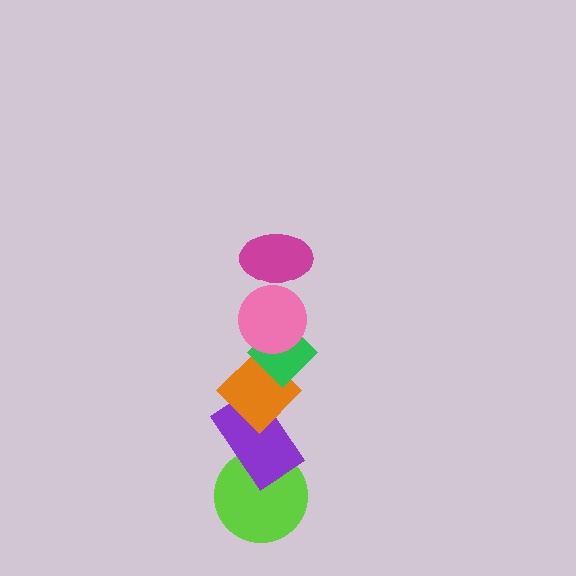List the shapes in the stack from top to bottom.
From top to bottom: the magenta ellipse, the pink circle, the green diamond, the orange diamond, the purple rectangle, the lime circle.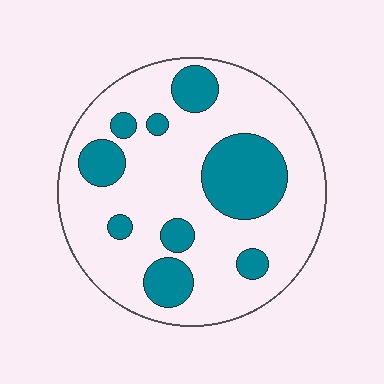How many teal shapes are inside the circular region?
9.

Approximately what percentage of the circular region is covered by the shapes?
Approximately 25%.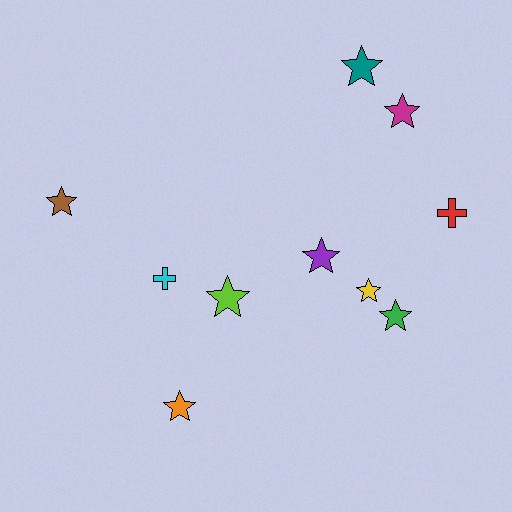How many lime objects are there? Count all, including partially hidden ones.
There is 1 lime object.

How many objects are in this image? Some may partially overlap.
There are 10 objects.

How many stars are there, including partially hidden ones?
There are 8 stars.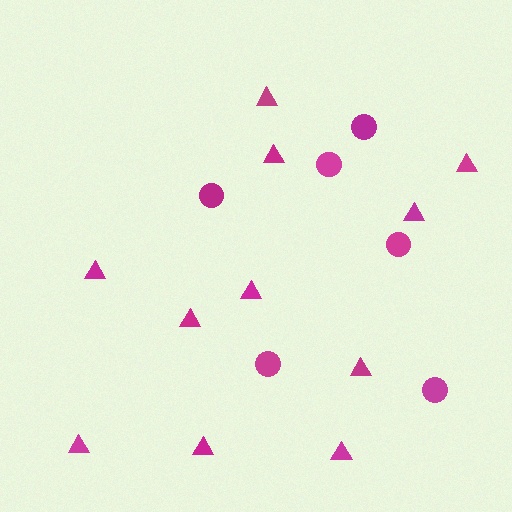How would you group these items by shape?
There are 2 groups: one group of circles (6) and one group of triangles (11).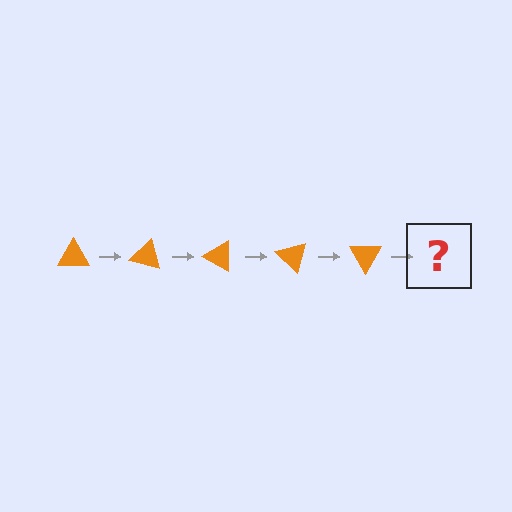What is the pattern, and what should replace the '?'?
The pattern is that the triangle rotates 15 degrees each step. The '?' should be an orange triangle rotated 75 degrees.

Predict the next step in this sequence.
The next step is an orange triangle rotated 75 degrees.